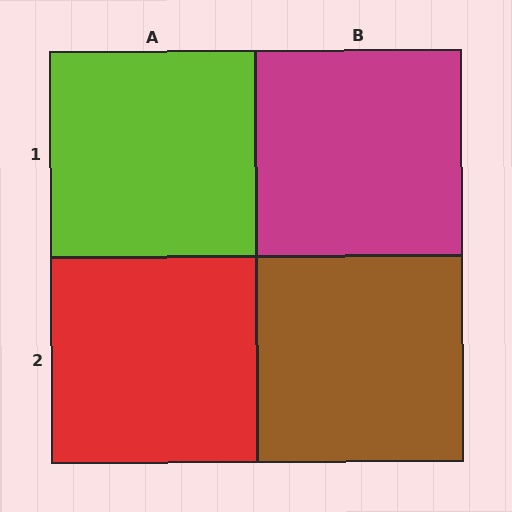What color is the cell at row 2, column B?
Brown.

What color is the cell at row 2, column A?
Red.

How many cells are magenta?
1 cell is magenta.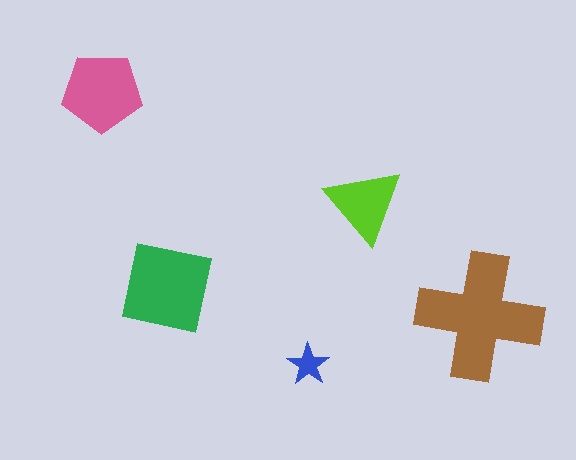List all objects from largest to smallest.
The brown cross, the green square, the pink pentagon, the lime triangle, the blue star.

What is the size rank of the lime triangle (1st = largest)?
4th.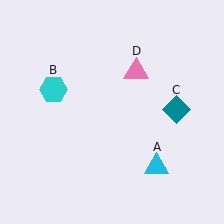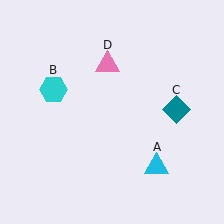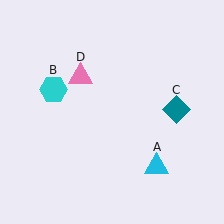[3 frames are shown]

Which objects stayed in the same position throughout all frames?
Cyan triangle (object A) and cyan hexagon (object B) and teal diamond (object C) remained stationary.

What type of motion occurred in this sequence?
The pink triangle (object D) rotated counterclockwise around the center of the scene.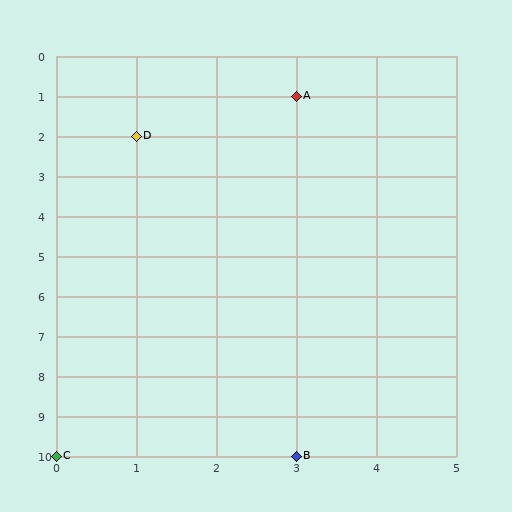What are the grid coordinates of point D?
Point D is at grid coordinates (1, 2).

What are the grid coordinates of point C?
Point C is at grid coordinates (0, 10).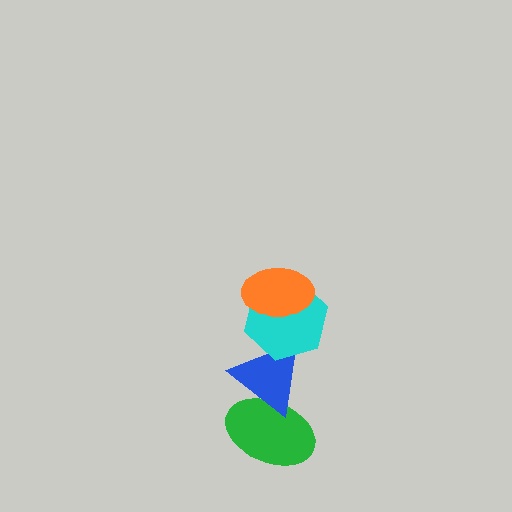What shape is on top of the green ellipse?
The blue triangle is on top of the green ellipse.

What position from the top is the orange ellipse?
The orange ellipse is 1st from the top.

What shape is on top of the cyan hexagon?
The orange ellipse is on top of the cyan hexagon.